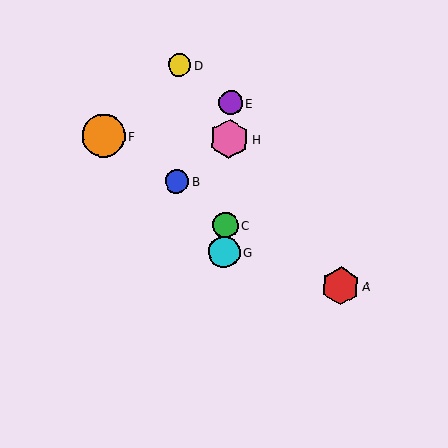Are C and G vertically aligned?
Yes, both are at x≈225.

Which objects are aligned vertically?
Objects C, E, G, H are aligned vertically.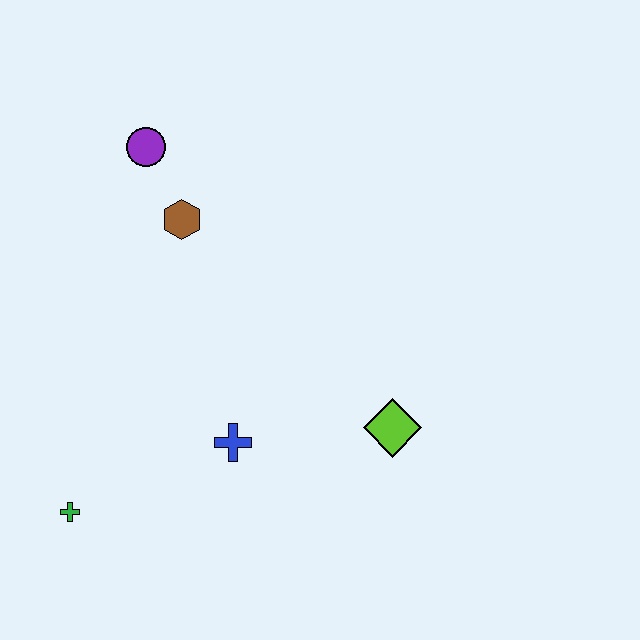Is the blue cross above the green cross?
Yes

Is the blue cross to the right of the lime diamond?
No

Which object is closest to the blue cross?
The lime diamond is closest to the blue cross.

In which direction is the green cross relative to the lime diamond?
The green cross is to the left of the lime diamond.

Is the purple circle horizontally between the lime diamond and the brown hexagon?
No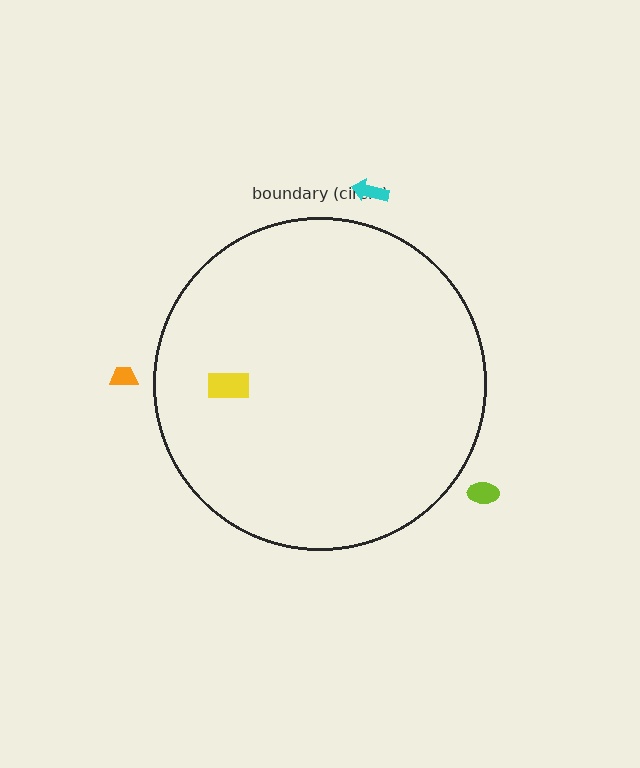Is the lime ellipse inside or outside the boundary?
Outside.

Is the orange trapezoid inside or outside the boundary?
Outside.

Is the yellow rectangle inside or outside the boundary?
Inside.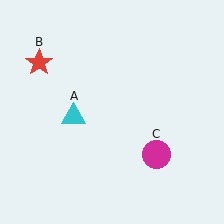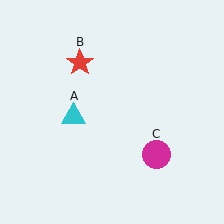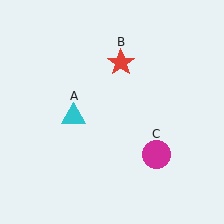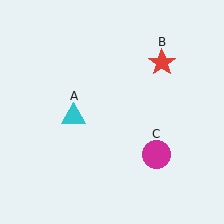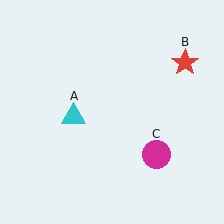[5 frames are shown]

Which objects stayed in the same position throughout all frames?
Cyan triangle (object A) and magenta circle (object C) remained stationary.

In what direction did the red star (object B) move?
The red star (object B) moved right.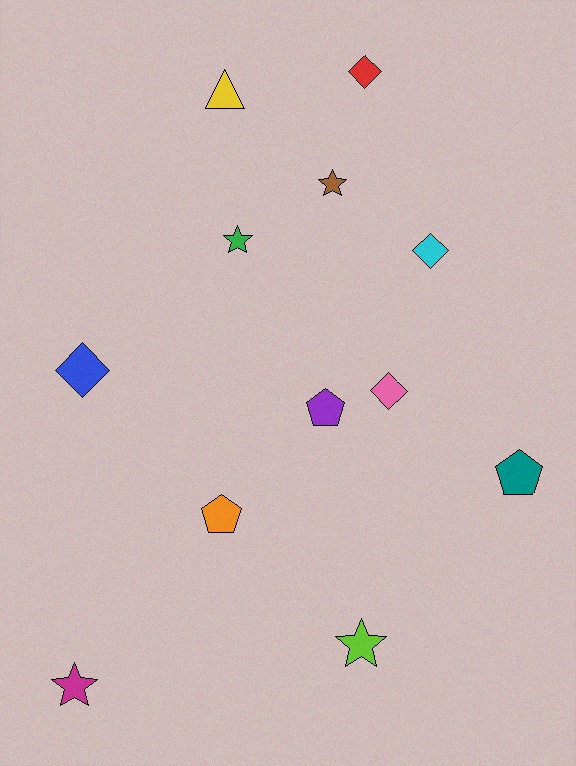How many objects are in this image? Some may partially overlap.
There are 12 objects.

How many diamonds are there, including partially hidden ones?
There are 4 diamonds.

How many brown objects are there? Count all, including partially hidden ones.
There is 1 brown object.